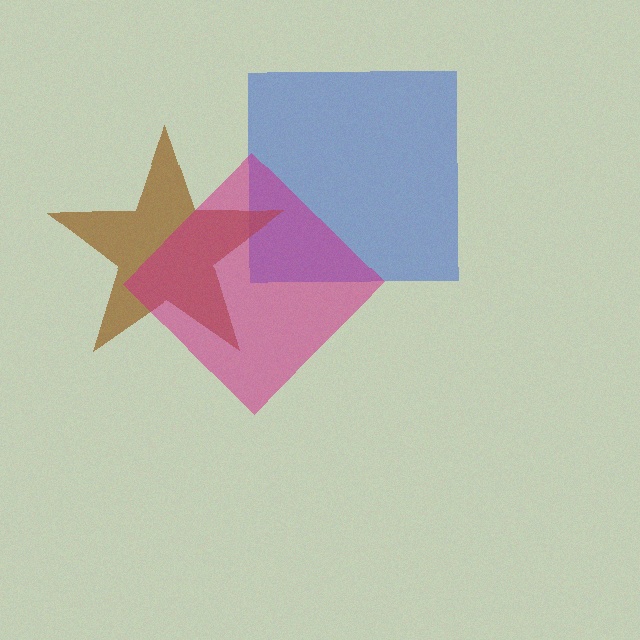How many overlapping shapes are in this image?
There are 3 overlapping shapes in the image.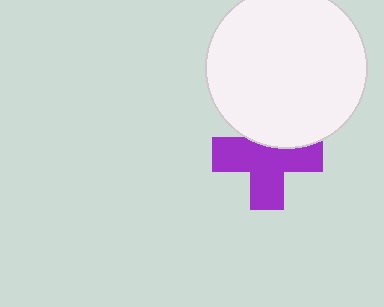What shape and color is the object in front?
The object in front is a white circle.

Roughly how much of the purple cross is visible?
Most of it is visible (roughly 70%).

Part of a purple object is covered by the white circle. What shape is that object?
It is a cross.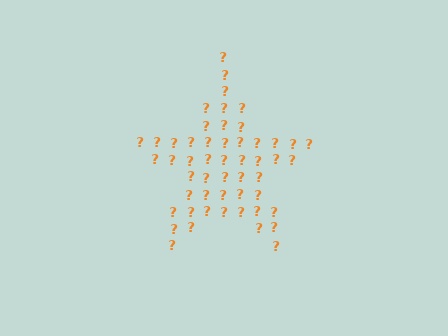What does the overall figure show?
The overall figure shows a star.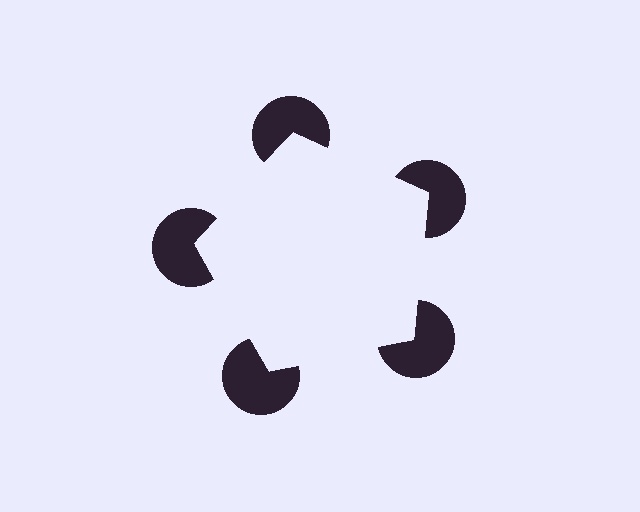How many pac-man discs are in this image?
There are 5 — one at each vertex of the illusory pentagon.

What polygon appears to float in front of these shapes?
An illusory pentagon — its edges are inferred from the aligned wedge cuts in the pac-man discs, not physically drawn.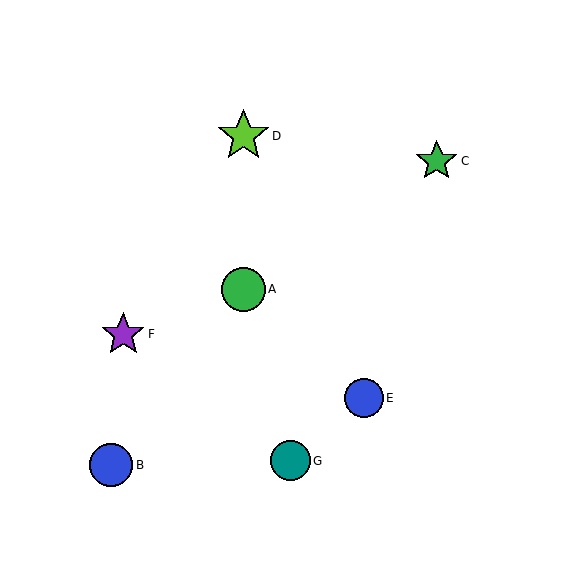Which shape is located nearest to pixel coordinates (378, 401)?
The blue circle (labeled E) at (364, 398) is nearest to that location.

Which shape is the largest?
The lime star (labeled D) is the largest.